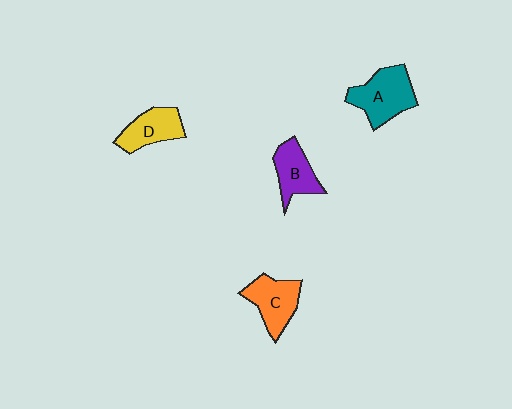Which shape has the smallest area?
Shape D (yellow).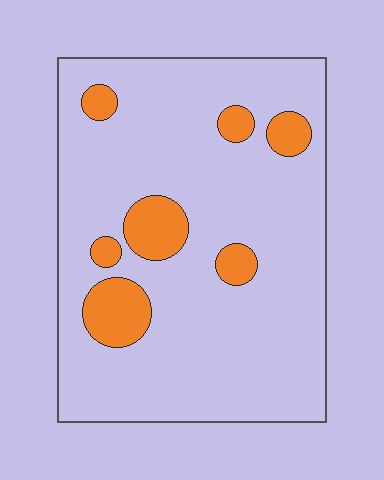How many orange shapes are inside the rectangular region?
7.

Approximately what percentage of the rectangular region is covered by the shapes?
Approximately 15%.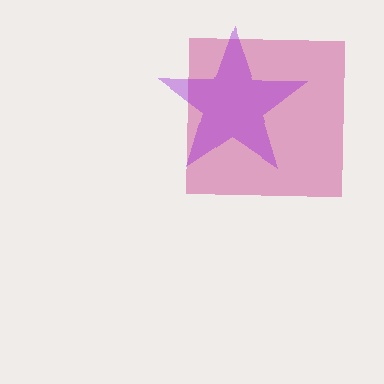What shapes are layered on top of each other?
The layered shapes are: a magenta square, a purple star.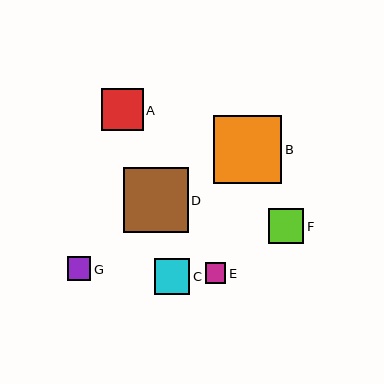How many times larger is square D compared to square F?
Square D is approximately 1.8 times the size of square F.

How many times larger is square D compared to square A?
Square D is approximately 1.5 times the size of square A.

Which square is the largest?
Square B is the largest with a size of approximately 68 pixels.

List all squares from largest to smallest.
From largest to smallest: B, D, A, C, F, G, E.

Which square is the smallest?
Square E is the smallest with a size of approximately 21 pixels.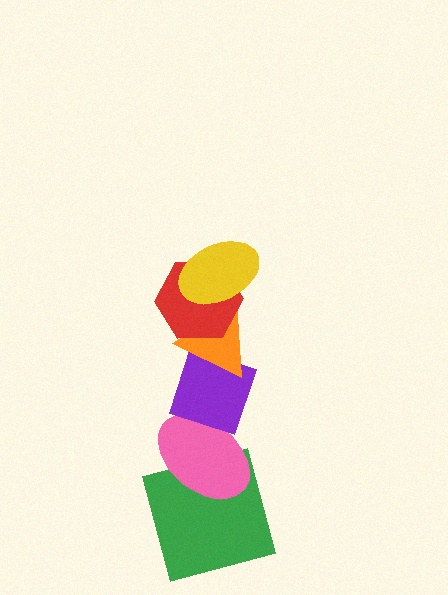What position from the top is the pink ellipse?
The pink ellipse is 5th from the top.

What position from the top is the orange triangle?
The orange triangle is 3rd from the top.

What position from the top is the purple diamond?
The purple diamond is 4th from the top.